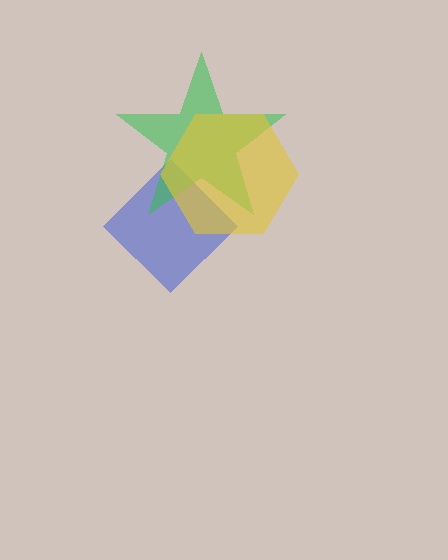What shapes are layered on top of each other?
The layered shapes are: a blue diamond, a green star, a yellow hexagon.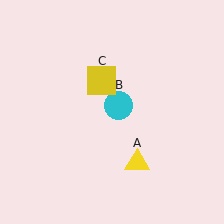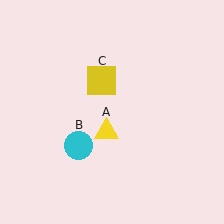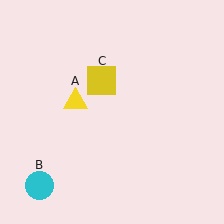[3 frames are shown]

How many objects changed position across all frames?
2 objects changed position: yellow triangle (object A), cyan circle (object B).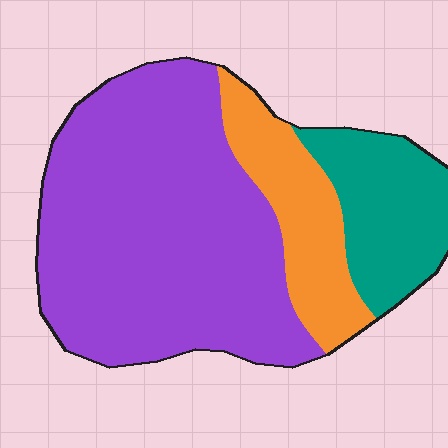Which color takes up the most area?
Purple, at roughly 65%.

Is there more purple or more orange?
Purple.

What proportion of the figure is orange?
Orange covers about 20% of the figure.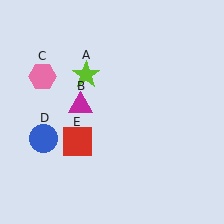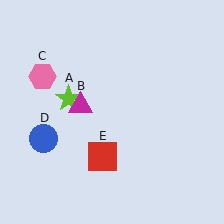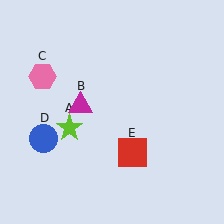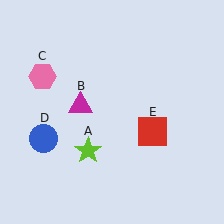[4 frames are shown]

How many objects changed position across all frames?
2 objects changed position: lime star (object A), red square (object E).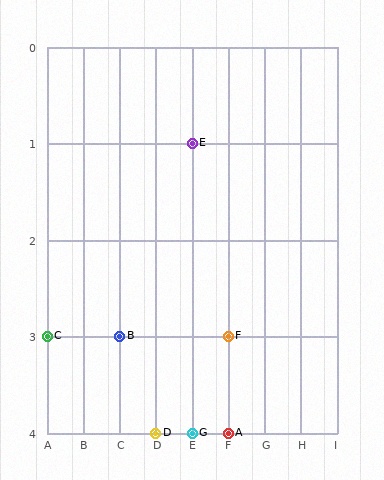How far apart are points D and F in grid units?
Points D and F are 2 columns and 1 row apart (about 2.2 grid units diagonally).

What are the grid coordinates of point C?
Point C is at grid coordinates (A, 3).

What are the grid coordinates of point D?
Point D is at grid coordinates (D, 4).